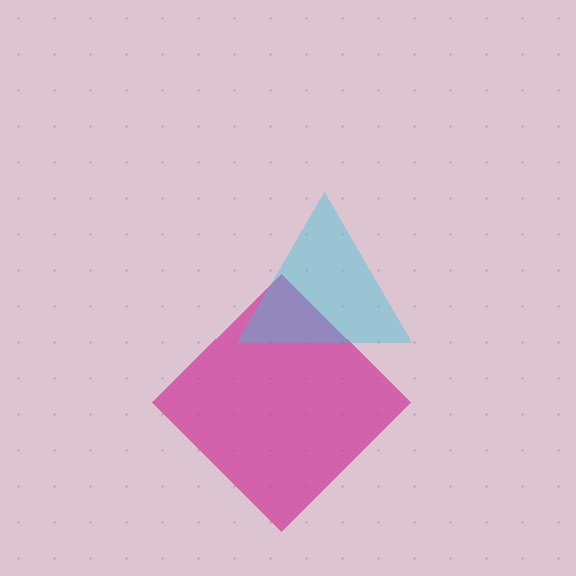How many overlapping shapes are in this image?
There are 2 overlapping shapes in the image.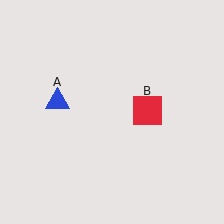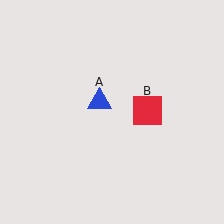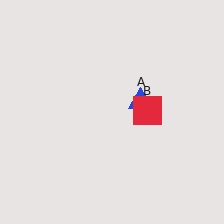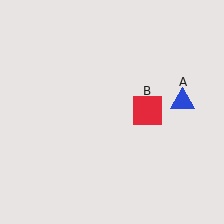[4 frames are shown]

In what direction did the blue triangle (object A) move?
The blue triangle (object A) moved right.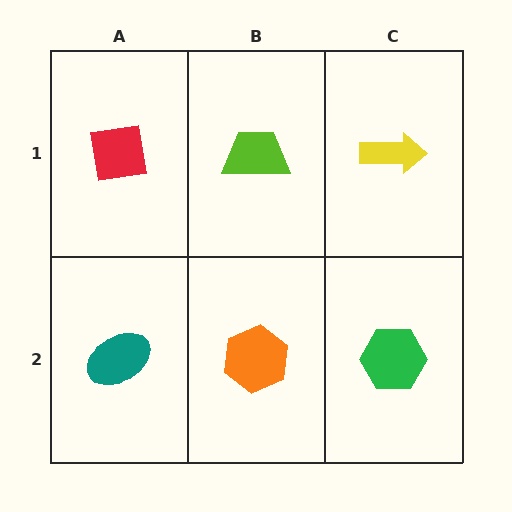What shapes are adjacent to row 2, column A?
A red square (row 1, column A), an orange hexagon (row 2, column B).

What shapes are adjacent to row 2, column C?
A yellow arrow (row 1, column C), an orange hexagon (row 2, column B).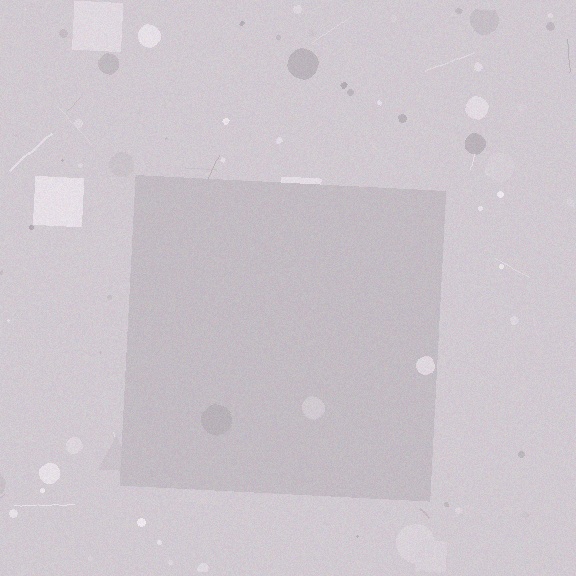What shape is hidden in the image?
A square is hidden in the image.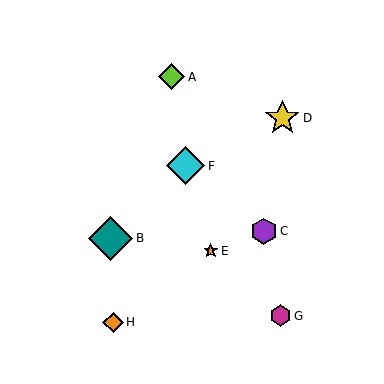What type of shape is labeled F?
Shape F is a cyan diamond.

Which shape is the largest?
The teal diamond (labeled B) is the largest.